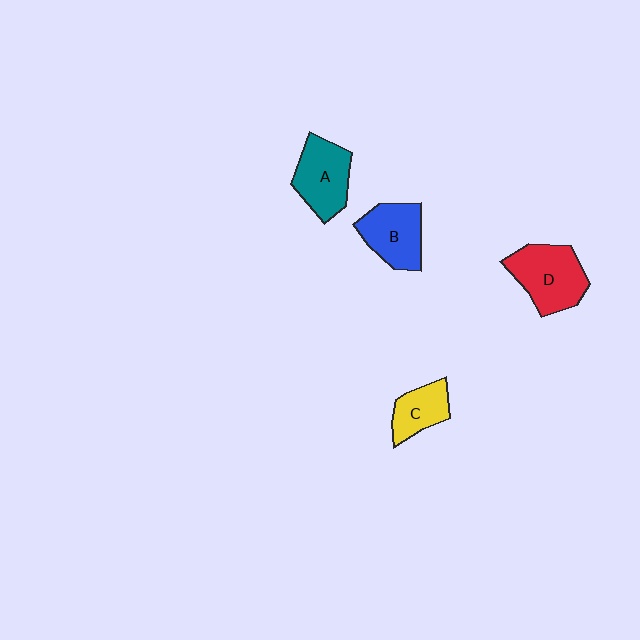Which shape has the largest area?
Shape D (red).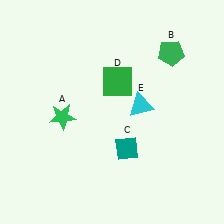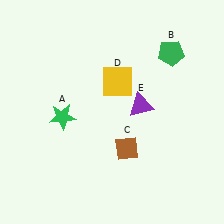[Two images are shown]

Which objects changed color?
C changed from teal to brown. D changed from green to yellow. E changed from cyan to purple.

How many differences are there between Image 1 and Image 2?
There are 3 differences between the two images.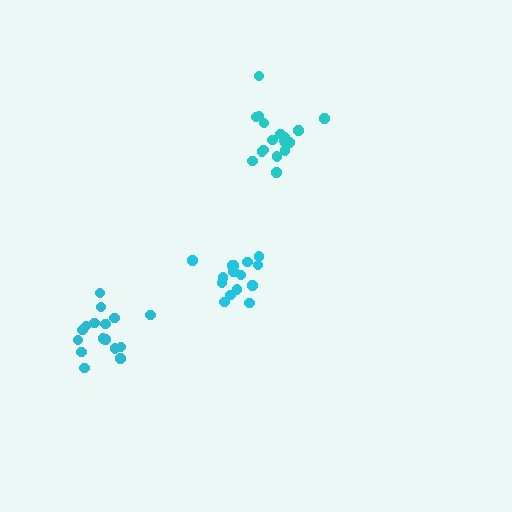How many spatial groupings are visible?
There are 3 spatial groupings.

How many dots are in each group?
Group 1: 18 dots, Group 2: 15 dots, Group 3: 16 dots (49 total).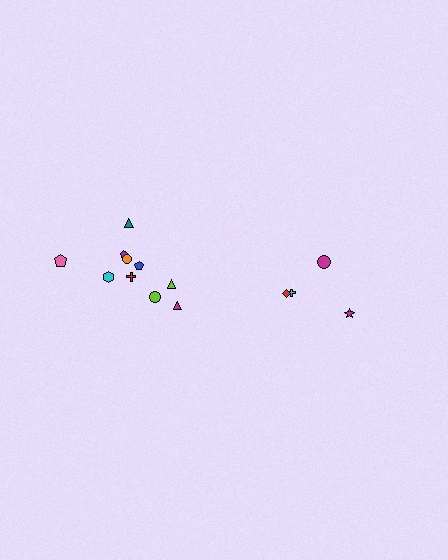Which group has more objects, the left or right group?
The left group.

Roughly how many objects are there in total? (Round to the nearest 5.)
Roughly 15 objects in total.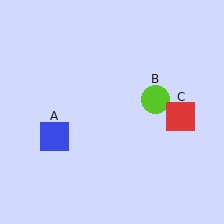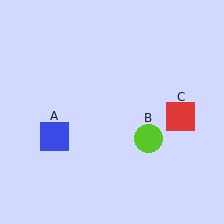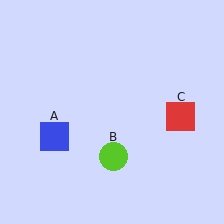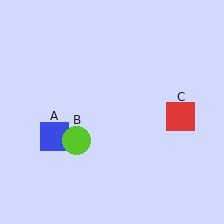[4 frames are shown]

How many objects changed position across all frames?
1 object changed position: lime circle (object B).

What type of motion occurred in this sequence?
The lime circle (object B) rotated clockwise around the center of the scene.